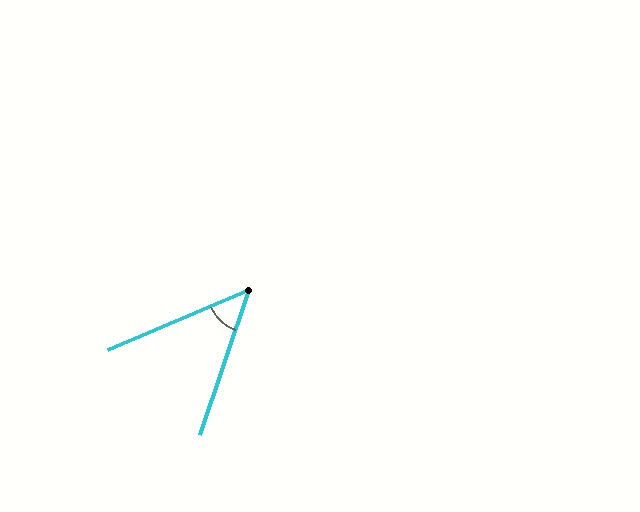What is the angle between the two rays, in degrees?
Approximately 49 degrees.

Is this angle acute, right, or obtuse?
It is acute.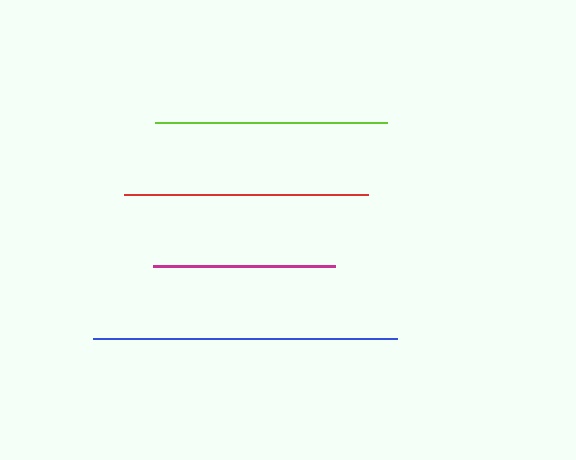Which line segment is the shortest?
The magenta line is the shortest at approximately 182 pixels.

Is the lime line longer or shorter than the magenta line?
The lime line is longer than the magenta line.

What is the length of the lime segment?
The lime segment is approximately 232 pixels long.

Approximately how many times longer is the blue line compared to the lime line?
The blue line is approximately 1.3 times the length of the lime line.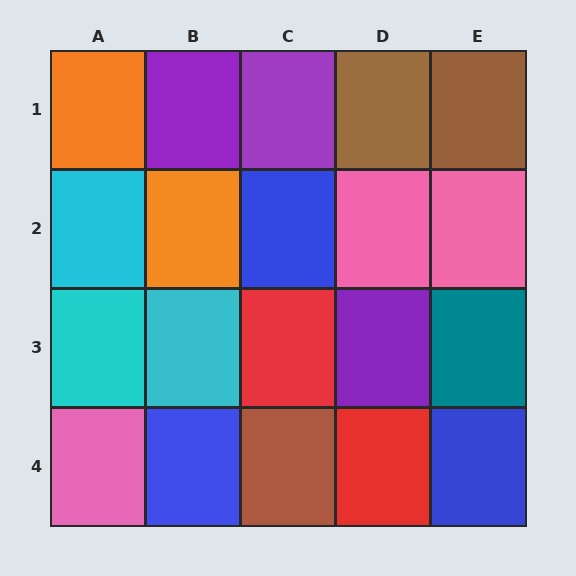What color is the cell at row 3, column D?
Purple.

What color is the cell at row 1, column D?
Brown.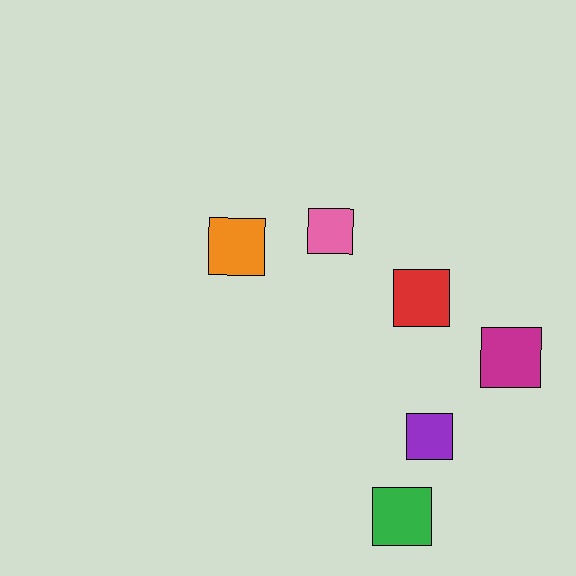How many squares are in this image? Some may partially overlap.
There are 6 squares.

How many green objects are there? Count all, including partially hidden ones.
There is 1 green object.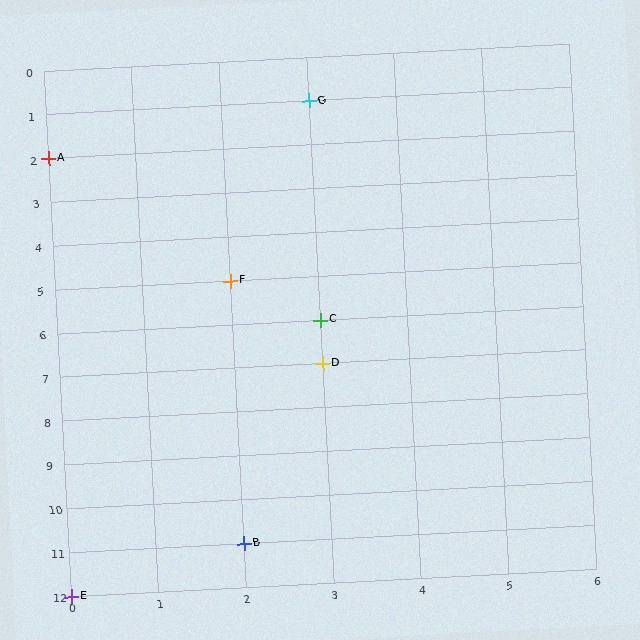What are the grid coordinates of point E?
Point E is at grid coordinates (0, 12).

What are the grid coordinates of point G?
Point G is at grid coordinates (3, 1).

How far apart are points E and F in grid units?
Points E and F are 2 columns and 7 rows apart (about 7.3 grid units diagonally).